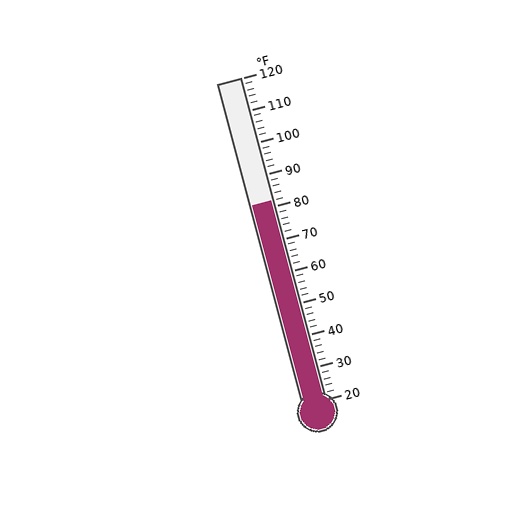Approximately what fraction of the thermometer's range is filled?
The thermometer is filled to approximately 60% of its range.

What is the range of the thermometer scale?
The thermometer scale ranges from 20°F to 120°F.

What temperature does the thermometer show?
The thermometer shows approximately 82°F.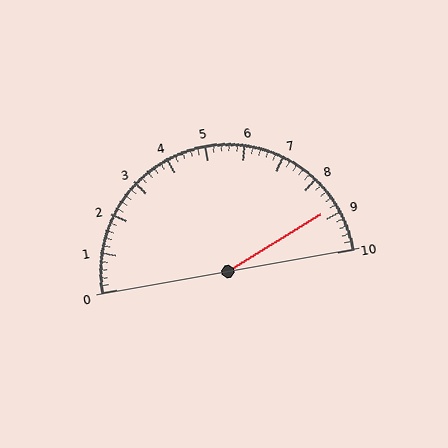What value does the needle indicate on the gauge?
The needle indicates approximately 8.8.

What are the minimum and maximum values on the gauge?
The gauge ranges from 0 to 10.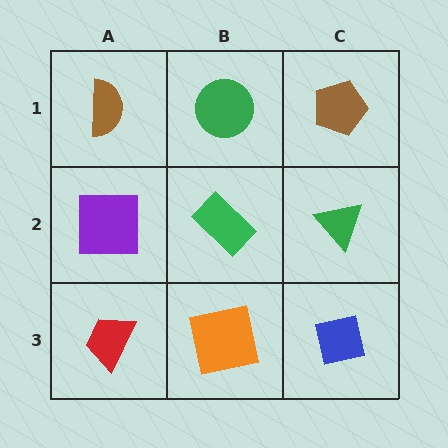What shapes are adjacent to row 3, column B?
A green rectangle (row 2, column B), a red trapezoid (row 3, column A), a blue square (row 3, column C).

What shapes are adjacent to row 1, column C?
A green triangle (row 2, column C), a green circle (row 1, column B).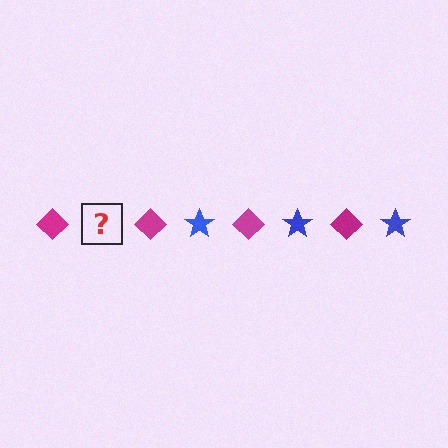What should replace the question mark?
The question mark should be replaced with a blue star.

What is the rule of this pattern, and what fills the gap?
The rule is that the pattern alternates between magenta diamond and blue star. The gap should be filled with a blue star.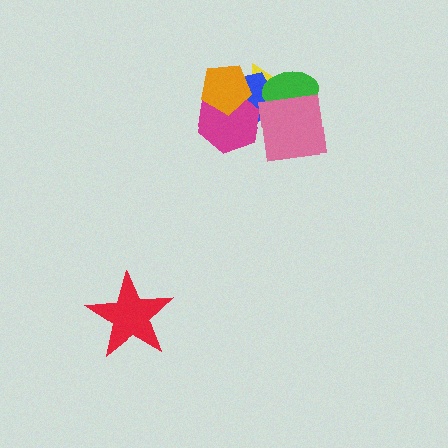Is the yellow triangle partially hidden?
Yes, it is partially covered by another shape.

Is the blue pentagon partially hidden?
Yes, it is partially covered by another shape.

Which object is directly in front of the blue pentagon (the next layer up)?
The green ellipse is directly in front of the blue pentagon.